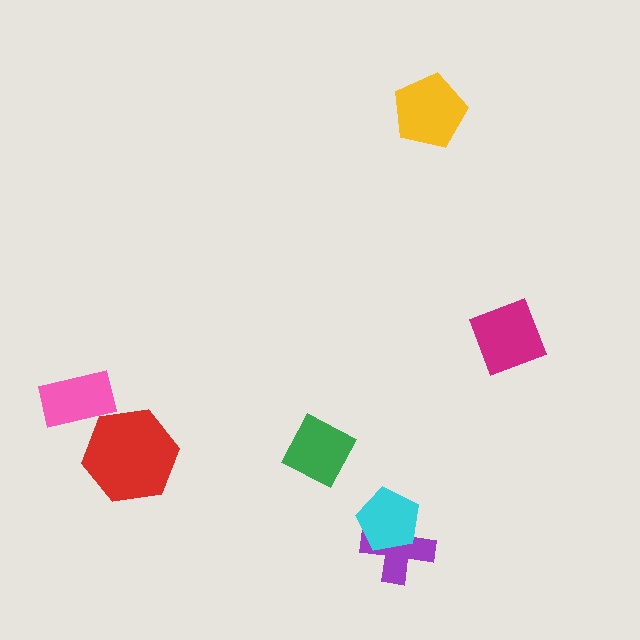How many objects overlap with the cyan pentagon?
1 object overlaps with the cyan pentagon.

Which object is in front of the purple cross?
The cyan pentagon is in front of the purple cross.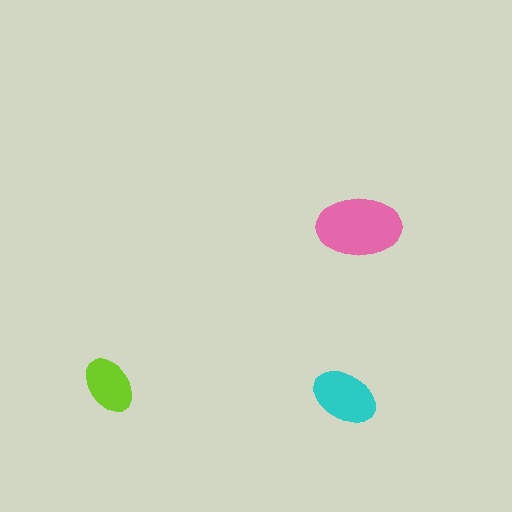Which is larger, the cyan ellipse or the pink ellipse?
The pink one.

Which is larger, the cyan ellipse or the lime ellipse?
The cyan one.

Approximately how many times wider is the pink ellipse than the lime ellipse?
About 1.5 times wider.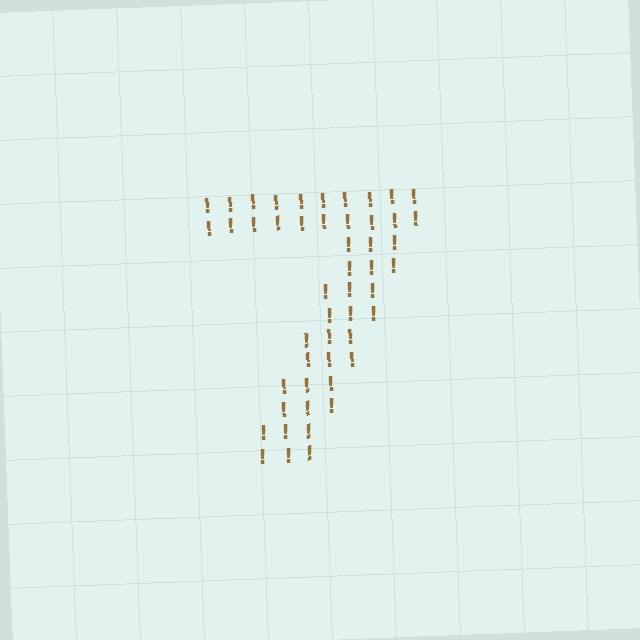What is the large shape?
The large shape is the digit 7.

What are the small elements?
The small elements are exclamation marks.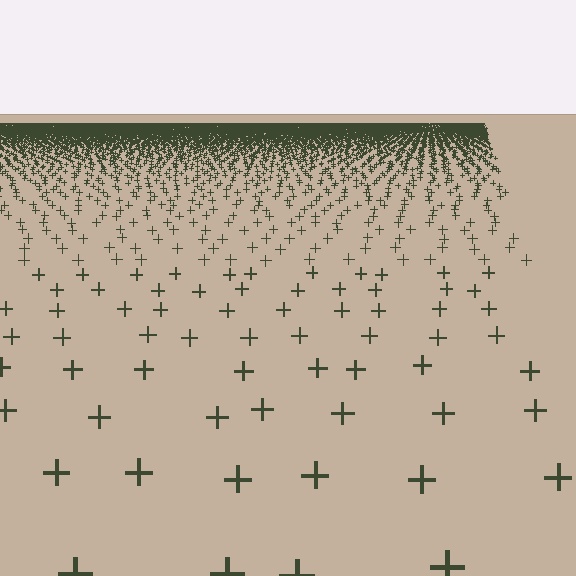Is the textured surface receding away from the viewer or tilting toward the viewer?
The surface is receding away from the viewer. Texture elements get smaller and denser toward the top.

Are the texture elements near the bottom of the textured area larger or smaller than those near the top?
Larger. Near the bottom, elements are closer to the viewer and appear at a bigger on-screen size.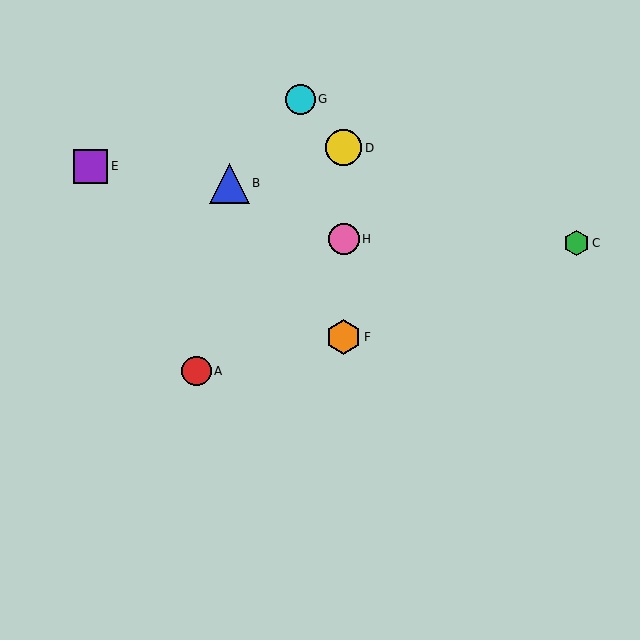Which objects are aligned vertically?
Objects D, F, H are aligned vertically.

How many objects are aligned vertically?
3 objects (D, F, H) are aligned vertically.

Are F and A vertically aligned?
No, F is at x≈344 and A is at x≈196.